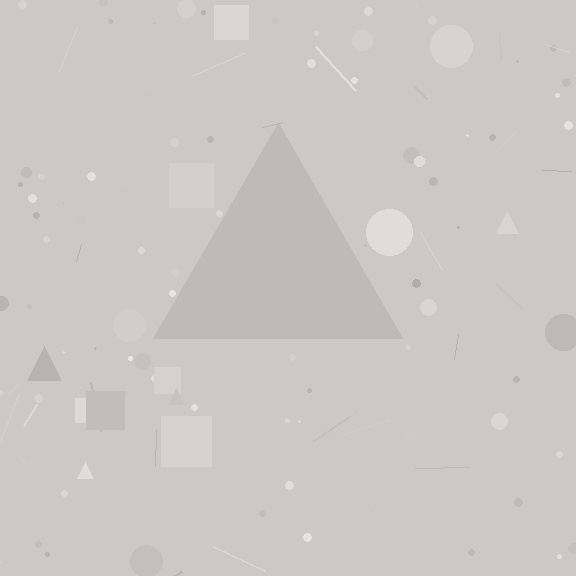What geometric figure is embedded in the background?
A triangle is embedded in the background.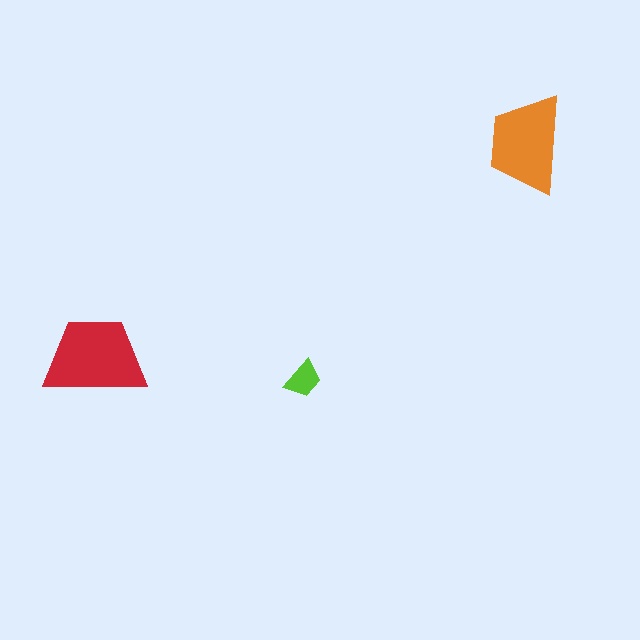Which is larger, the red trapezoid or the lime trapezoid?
The red one.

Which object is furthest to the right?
The orange trapezoid is rightmost.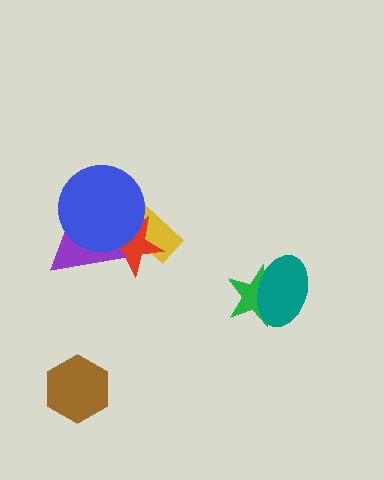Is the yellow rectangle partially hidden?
Yes, it is partially covered by another shape.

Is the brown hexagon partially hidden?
No, no other shape covers it.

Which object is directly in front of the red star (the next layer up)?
The purple triangle is directly in front of the red star.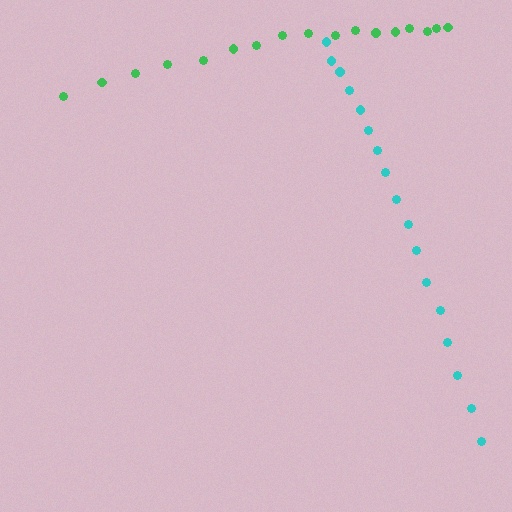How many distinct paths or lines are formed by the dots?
There are 2 distinct paths.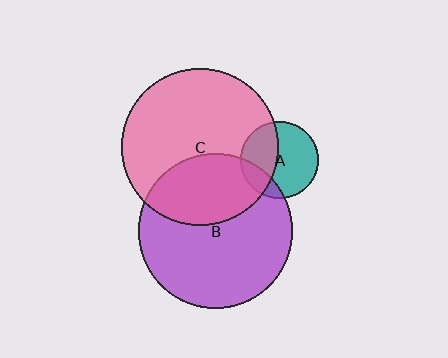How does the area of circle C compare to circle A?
Approximately 4.1 times.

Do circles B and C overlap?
Yes.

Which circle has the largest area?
Circle C (pink).